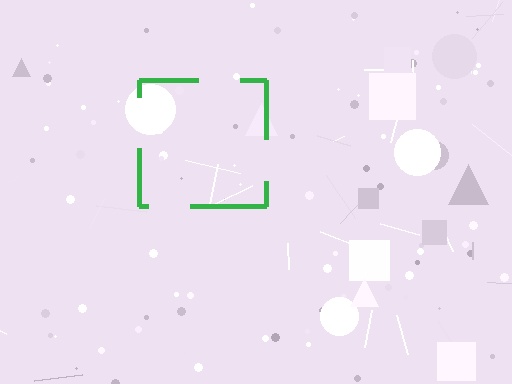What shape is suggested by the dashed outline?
The dashed outline suggests a square.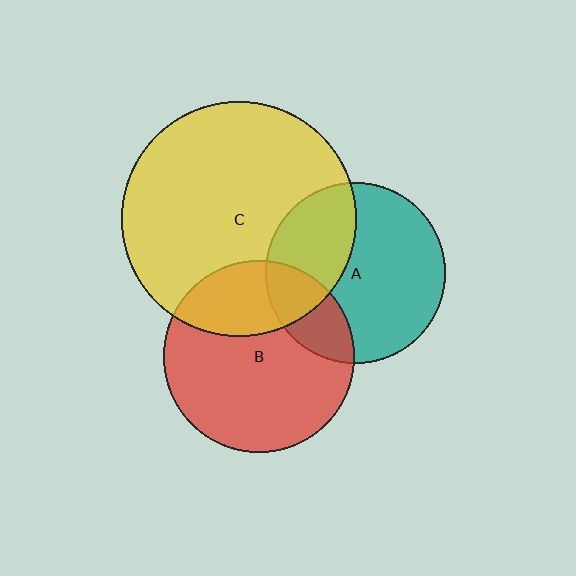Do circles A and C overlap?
Yes.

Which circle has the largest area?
Circle C (yellow).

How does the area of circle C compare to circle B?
Approximately 1.5 times.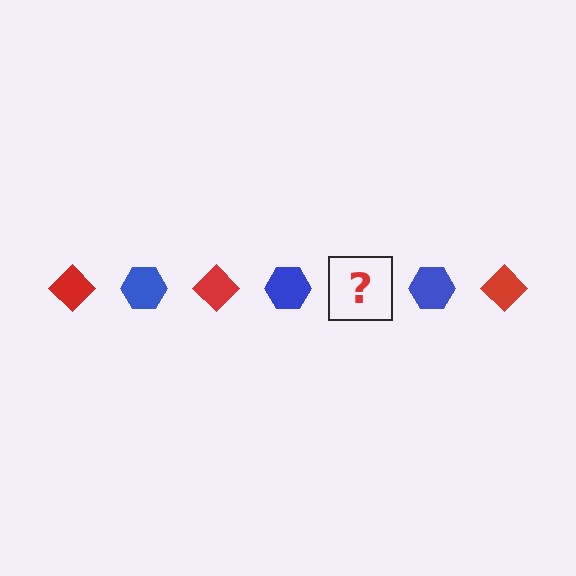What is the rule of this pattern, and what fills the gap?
The rule is that the pattern alternates between red diamond and blue hexagon. The gap should be filled with a red diamond.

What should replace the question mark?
The question mark should be replaced with a red diamond.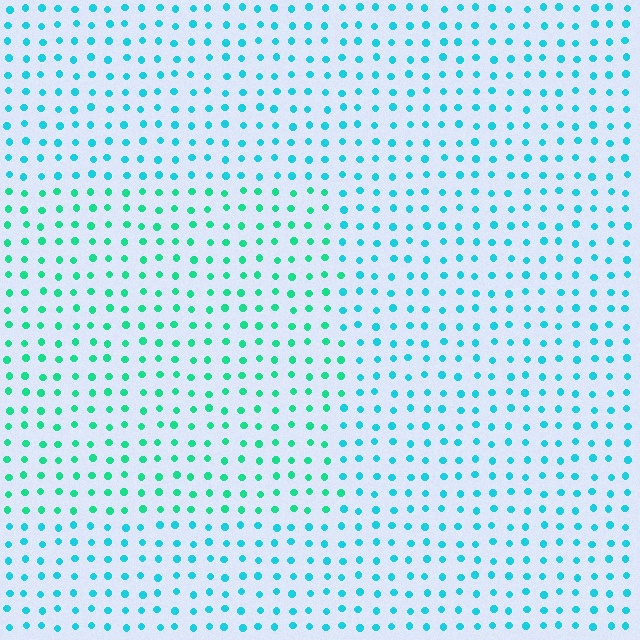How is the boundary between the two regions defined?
The boundary is defined purely by a slight shift in hue (about 30 degrees). Spacing, size, and orientation are identical on both sides.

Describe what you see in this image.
The image is filled with small cyan elements in a uniform arrangement. A rectangle-shaped region is visible where the elements are tinted to a slightly different hue, forming a subtle color boundary.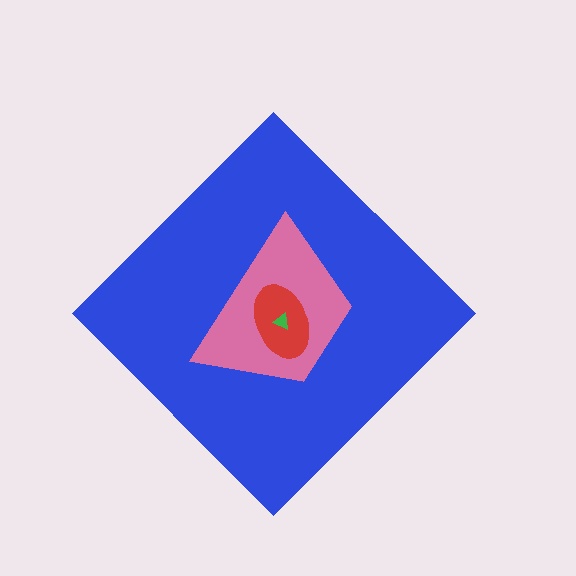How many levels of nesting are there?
4.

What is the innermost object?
The green triangle.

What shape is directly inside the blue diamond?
The pink trapezoid.